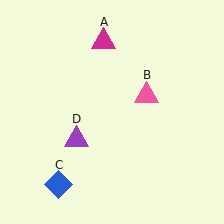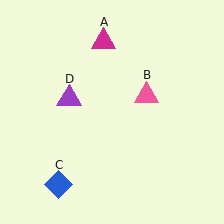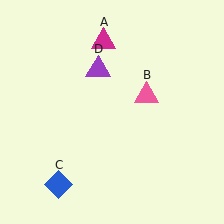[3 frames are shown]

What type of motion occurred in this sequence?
The purple triangle (object D) rotated clockwise around the center of the scene.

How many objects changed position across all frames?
1 object changed position: purple triangle (object D).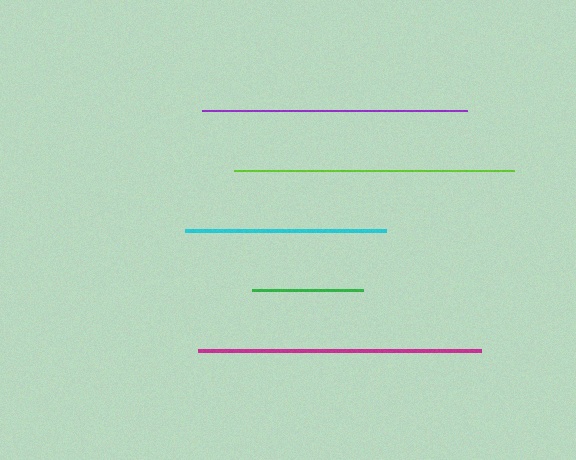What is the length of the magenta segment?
The magenta segment is approximately 283 pixels long.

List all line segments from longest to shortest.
From longest to shortest: magenta, lime, purple, cyan, green.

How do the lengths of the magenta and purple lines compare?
The magenta and purple lines are approximately the same length.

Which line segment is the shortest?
The green line is the shortest at approximately 111 pixels.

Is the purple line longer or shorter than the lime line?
The lime line is longer than the purple line.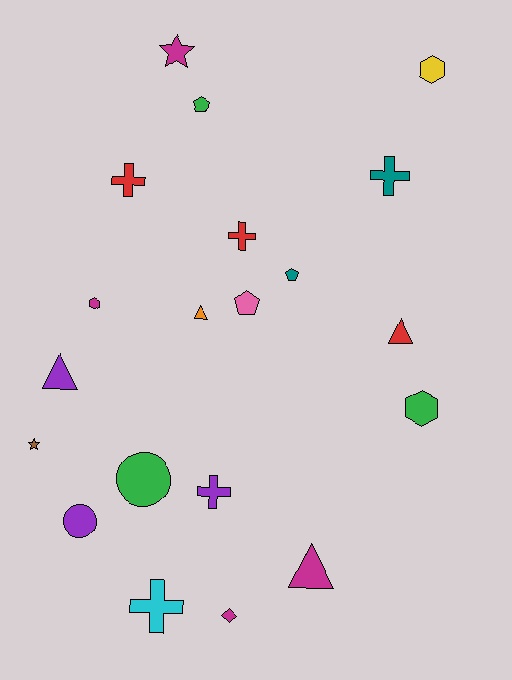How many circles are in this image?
There are 2 circles.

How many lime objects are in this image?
There are no lime objects.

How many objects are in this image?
There are 20 objects.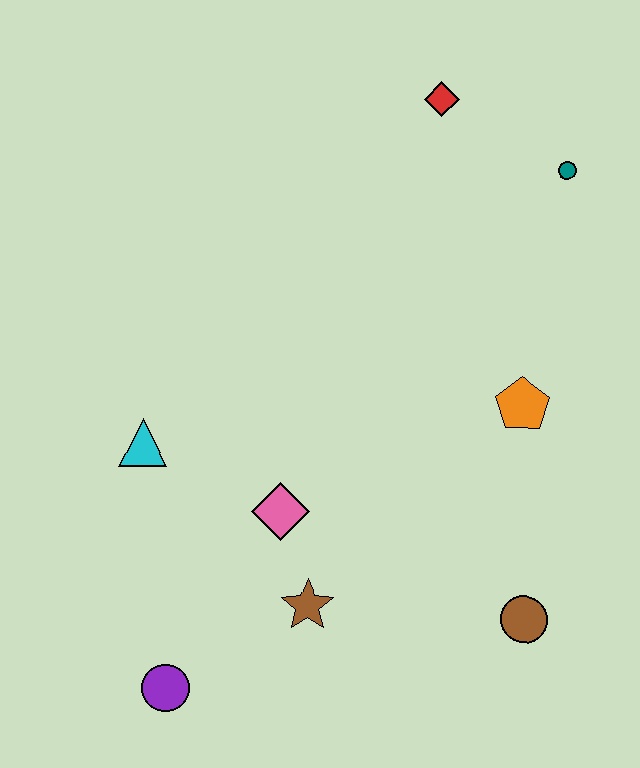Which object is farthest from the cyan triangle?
The teal circle is farthest from the cyan triangle.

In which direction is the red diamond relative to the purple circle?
The red diamond is above the purple circle.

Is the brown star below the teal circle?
Yes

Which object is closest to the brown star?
The pink diamond is closest to the brown star.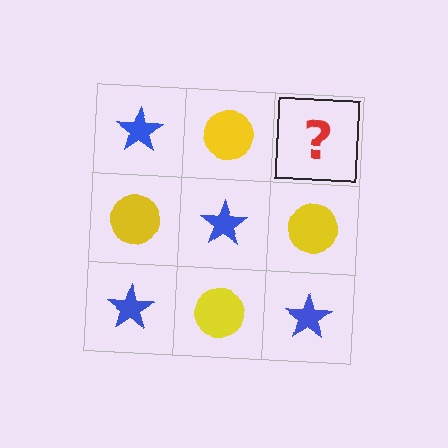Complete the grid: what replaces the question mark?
The question mark should be replaced with a blue star.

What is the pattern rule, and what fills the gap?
The rule is that it alternates blue star and yellow circle in a checkerboard pattern. The gap should be filled with a blue star.